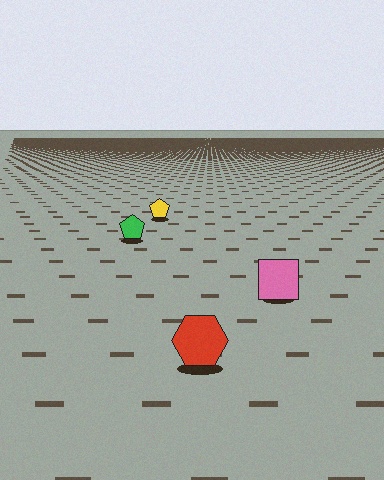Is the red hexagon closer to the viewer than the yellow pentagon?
Yes. The red hexagon is closer — you can tell from the texture gradient: the ground texture is coarser near it.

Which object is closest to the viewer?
The red hexagon is closest. The texture marks near it are larger and more spread out.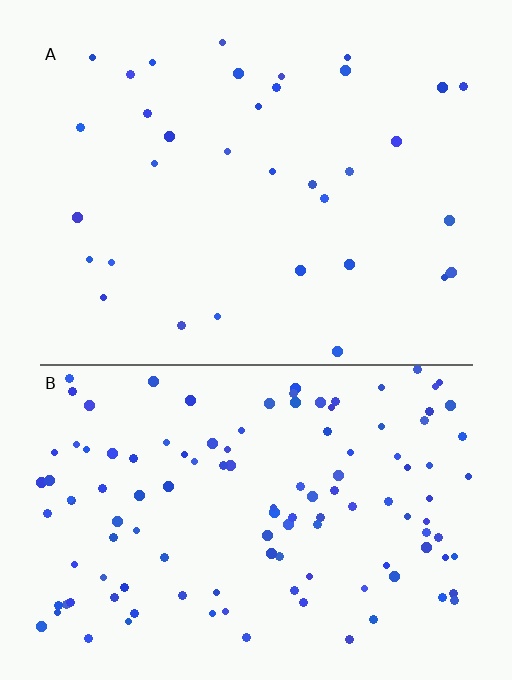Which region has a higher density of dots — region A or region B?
B (the bottom).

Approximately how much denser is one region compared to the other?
Approximately 3.5× — region B over region A.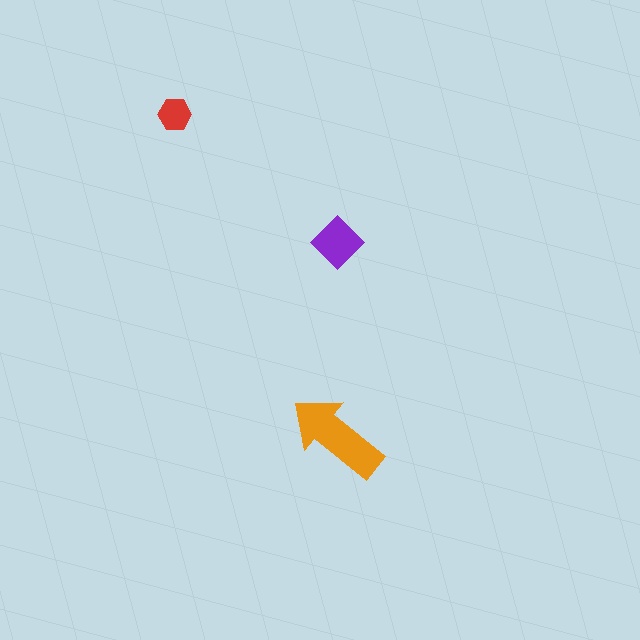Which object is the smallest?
The red hexagon.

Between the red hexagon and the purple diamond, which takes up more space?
The purple diamond.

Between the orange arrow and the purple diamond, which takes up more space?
The orange arrow.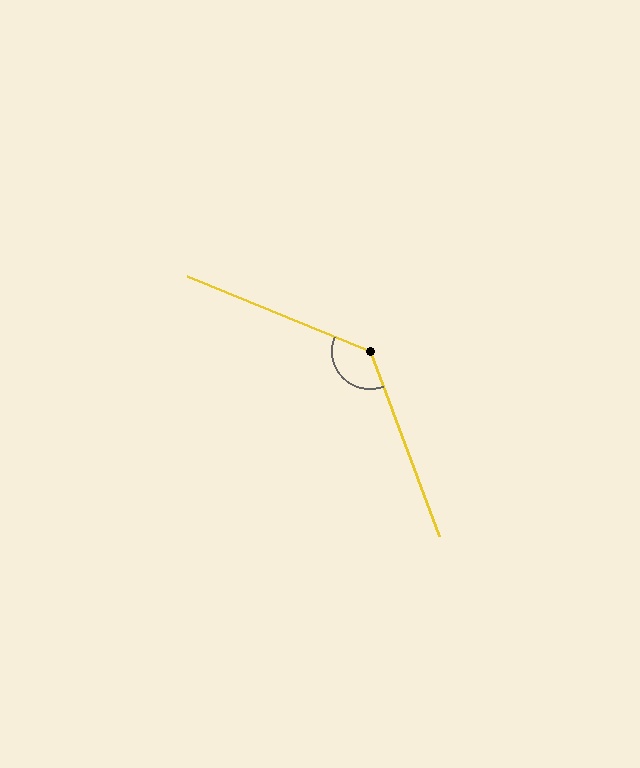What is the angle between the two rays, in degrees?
Approximately 133 degrees.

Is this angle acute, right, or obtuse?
It is obtuse.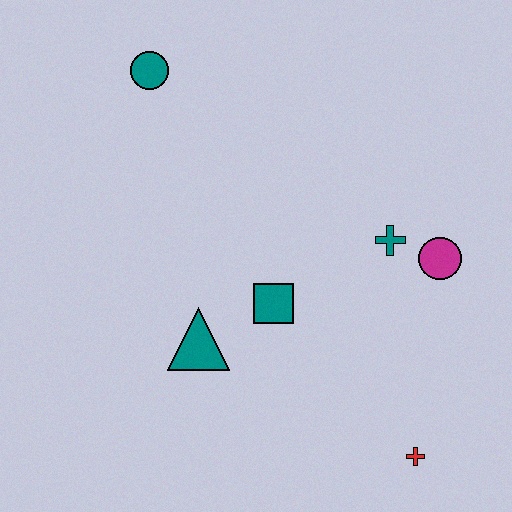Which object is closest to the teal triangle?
The teal square is closest to the teal triangle.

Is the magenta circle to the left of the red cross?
No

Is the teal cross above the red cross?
Yes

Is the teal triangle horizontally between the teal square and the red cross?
No